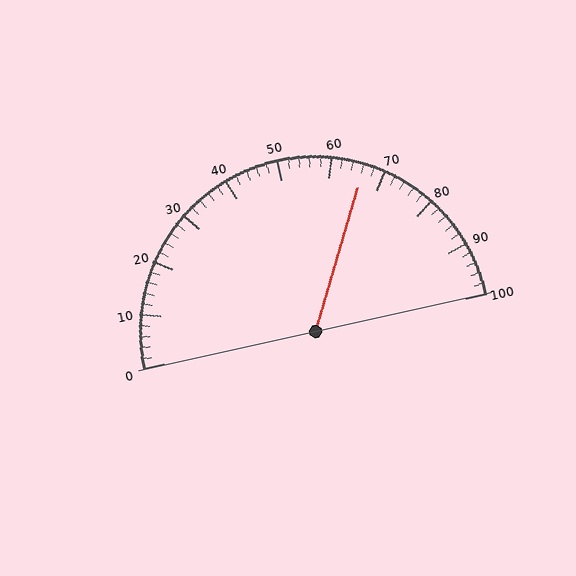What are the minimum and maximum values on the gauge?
The gauge ranges from 0 to 100.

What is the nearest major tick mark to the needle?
The nearest major tick mark is 70.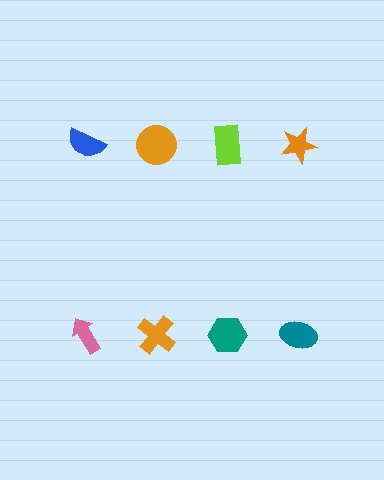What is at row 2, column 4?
A teal ellipse.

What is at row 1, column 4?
An orange star.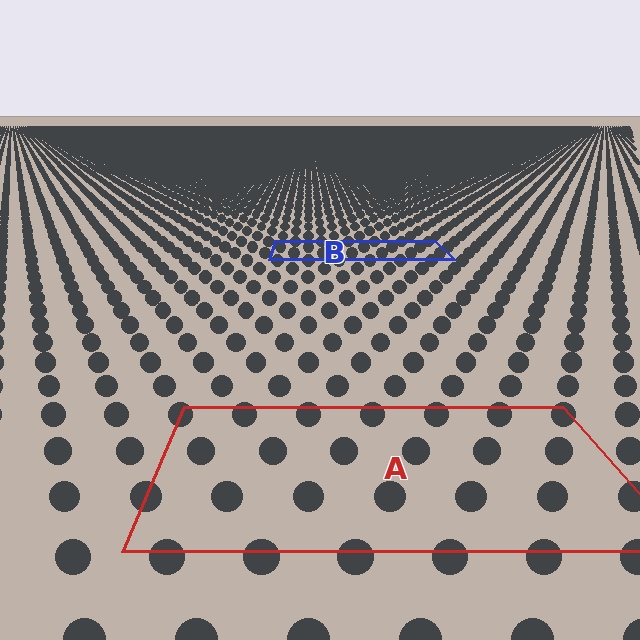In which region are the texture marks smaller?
The texture marks are smaller in region B, because it is farther away.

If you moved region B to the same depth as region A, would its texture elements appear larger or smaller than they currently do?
They would appear larger. At a closer depth, the same texture elements are projected at a bigger on-screen size.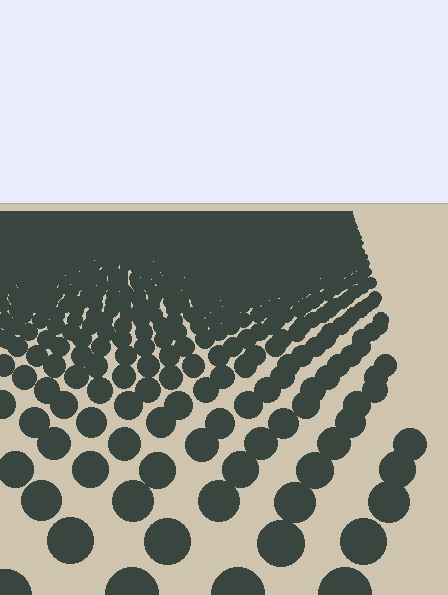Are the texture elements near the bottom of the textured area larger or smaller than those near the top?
Larger. Near the bottom, elements are closer to the viewer and appear at a bigger on-screen size.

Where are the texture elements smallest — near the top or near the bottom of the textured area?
Near the top.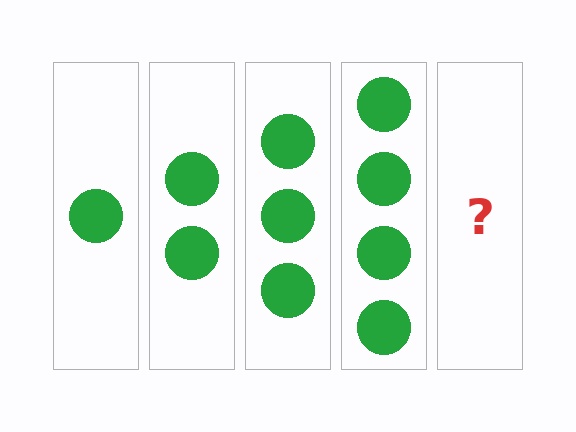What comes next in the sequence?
The next element should be 5 circles.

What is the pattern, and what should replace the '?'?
The pattern is that each step adds one more circle. The '?' should be 5 circles.